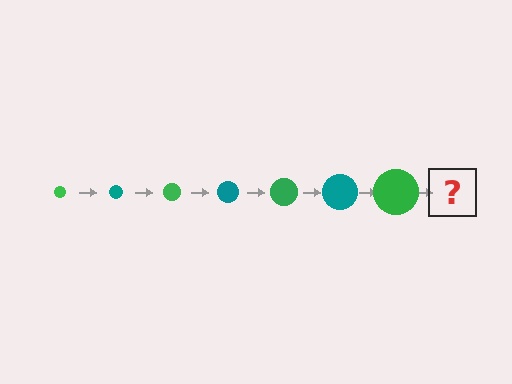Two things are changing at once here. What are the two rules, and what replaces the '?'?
The two rules are that the circle grows larger each step and the color cycles through green and teal. The '?' should be a teal circle, larger than the previous one.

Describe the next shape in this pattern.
It should be a teal circle, larger than the previous one.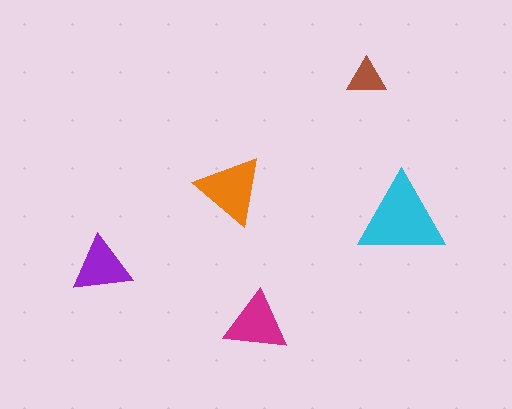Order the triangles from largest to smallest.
the cyan one, the orange one, the magenta one, the purple one, the brown one.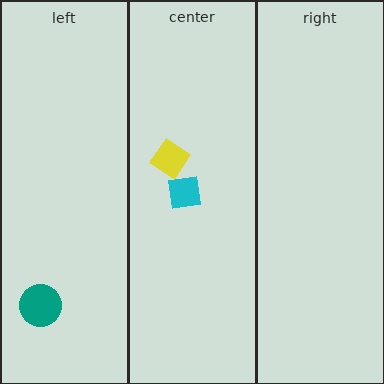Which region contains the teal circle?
The left region.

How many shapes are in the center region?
2.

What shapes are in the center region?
The cyan square, the yellow diamond.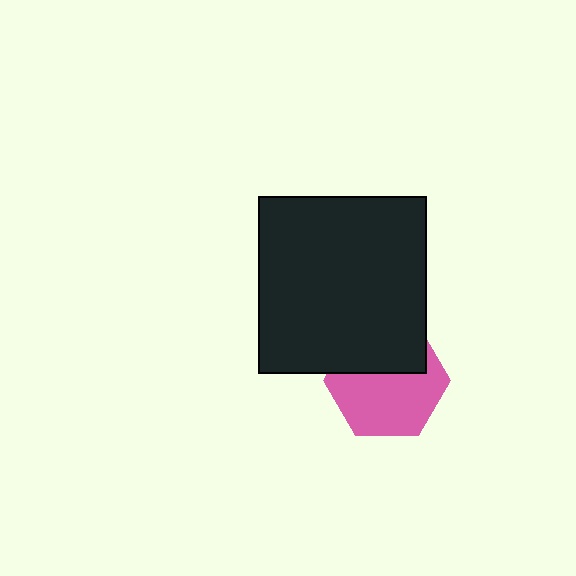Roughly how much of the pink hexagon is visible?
About half of it is visible (roughly 61%).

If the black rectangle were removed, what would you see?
You would see the complete pink hexagon.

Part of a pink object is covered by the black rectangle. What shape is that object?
It is a hexagon.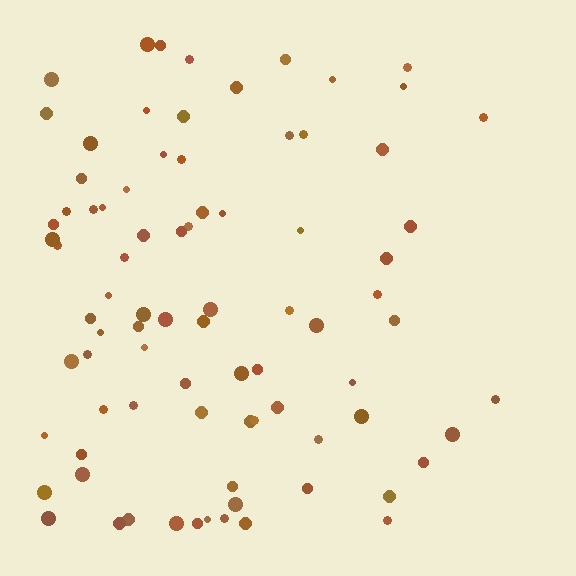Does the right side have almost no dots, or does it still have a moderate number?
Still a moderate number, just noticeably fewer than the left.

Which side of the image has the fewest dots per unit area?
The right.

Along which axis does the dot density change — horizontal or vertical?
Horizontal.